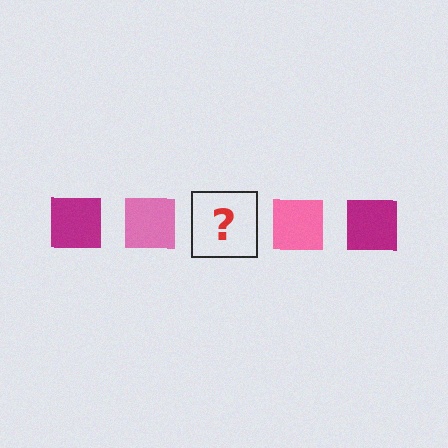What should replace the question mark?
The question mark should be replaced with a magenta square.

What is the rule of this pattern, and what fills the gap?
The rule is that the pattern cycles through magenta, pink squares. The gap should be filled with a magenta square.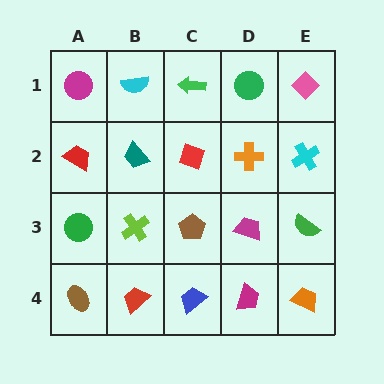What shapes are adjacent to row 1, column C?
A red diamond (row 2, column C), a cyan semicircle (row 1, column B), a green circle (row 1, column D).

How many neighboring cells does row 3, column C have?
4.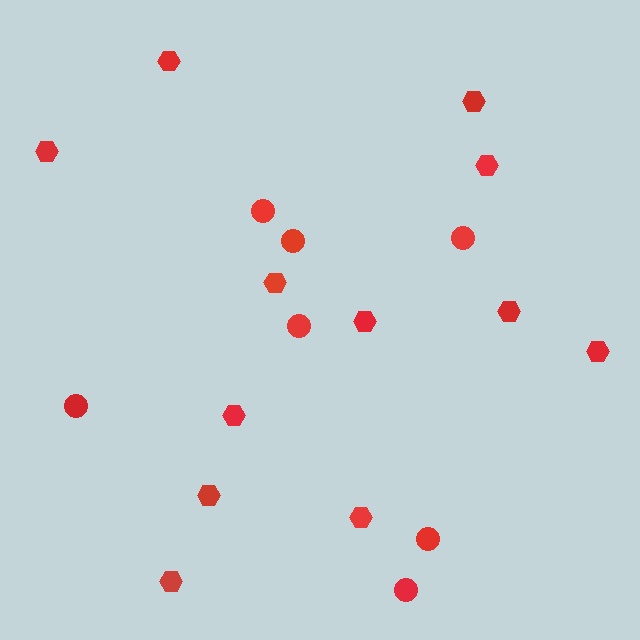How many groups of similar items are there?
There are 2 groups: one group of circles (7) and one group of hexagons (12).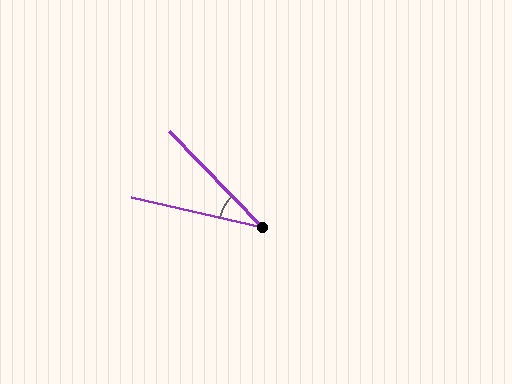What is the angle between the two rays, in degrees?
Approximately 33 degrees.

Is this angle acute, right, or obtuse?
It is acute.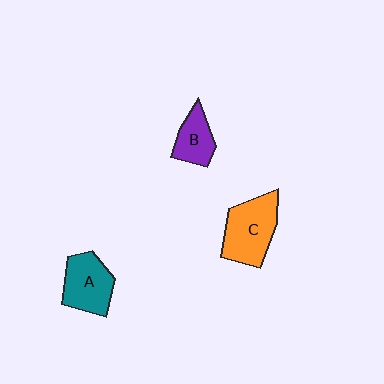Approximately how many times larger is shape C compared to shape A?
Approximately 1.2 times.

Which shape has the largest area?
Shape C (orange).